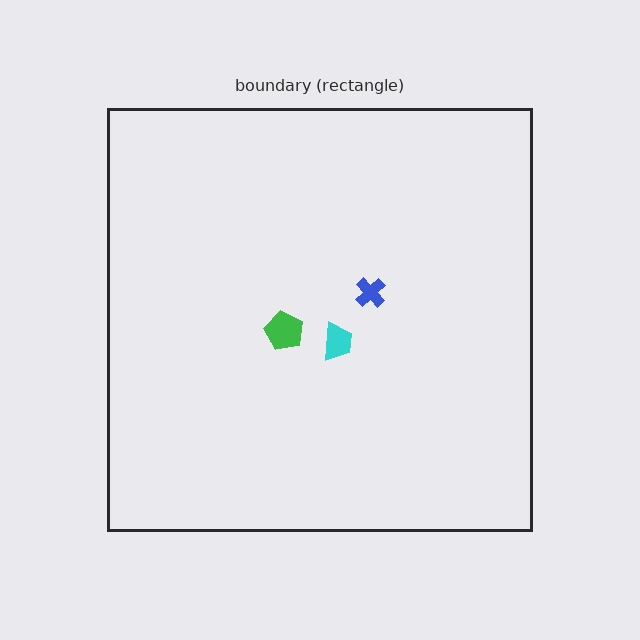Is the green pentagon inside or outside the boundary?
Inside.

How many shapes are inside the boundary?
3 inside, 0 outside.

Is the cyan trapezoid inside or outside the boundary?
Inside.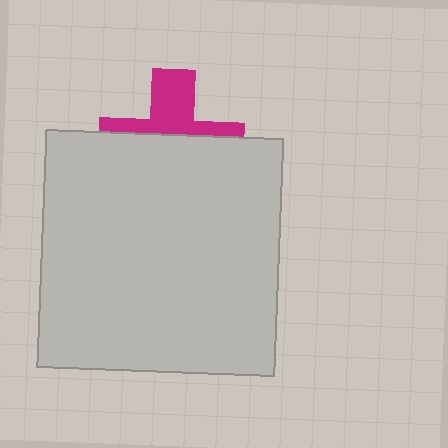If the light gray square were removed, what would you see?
You would see the complete magenta cross.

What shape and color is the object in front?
The object in front is a light gray square.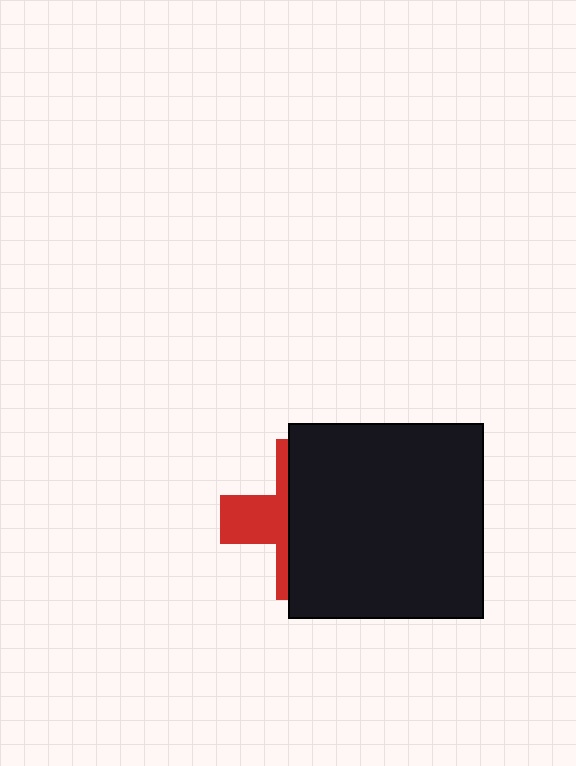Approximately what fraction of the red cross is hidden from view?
Roughly 66% of the red cross is hidden behind the black square.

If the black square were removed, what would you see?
You would see the complete red cross.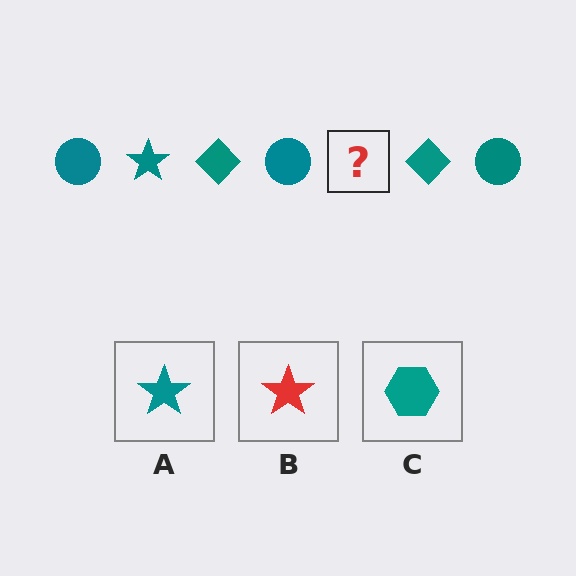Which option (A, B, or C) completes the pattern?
A.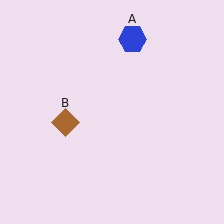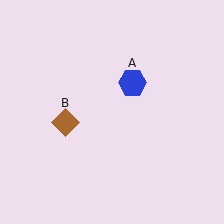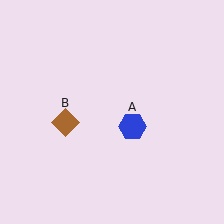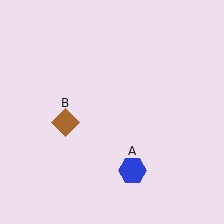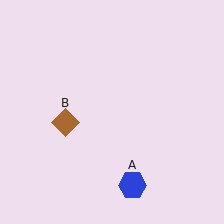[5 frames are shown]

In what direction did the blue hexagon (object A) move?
The blue hexagon (object A) moved down.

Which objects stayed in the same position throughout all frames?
Brown diamond (object B) remained stationary.